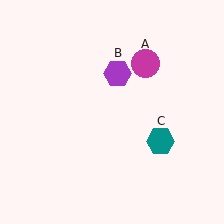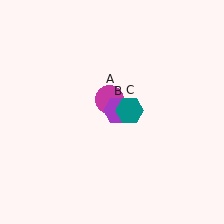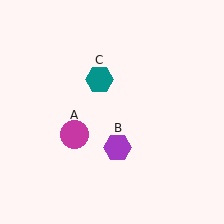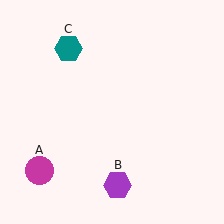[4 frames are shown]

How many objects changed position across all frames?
3 objects changed position: magenta circle (object A), purple hexagon (object B), teal hexagon (object C).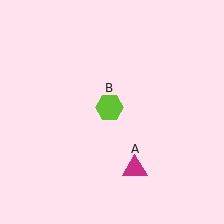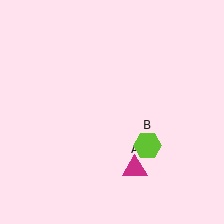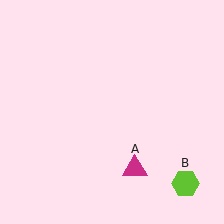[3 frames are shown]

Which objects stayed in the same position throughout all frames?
Magenta triangle (object A) remained stationary.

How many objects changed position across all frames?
1 object changed position: lime hexagon (object B).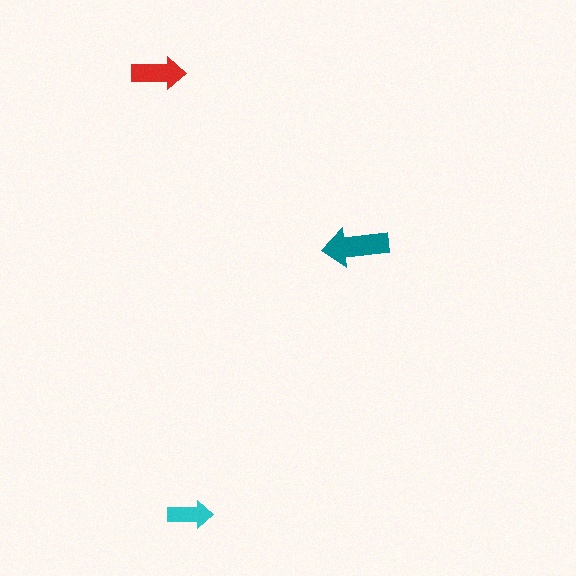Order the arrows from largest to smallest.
the teal one, the red one, the cyan one.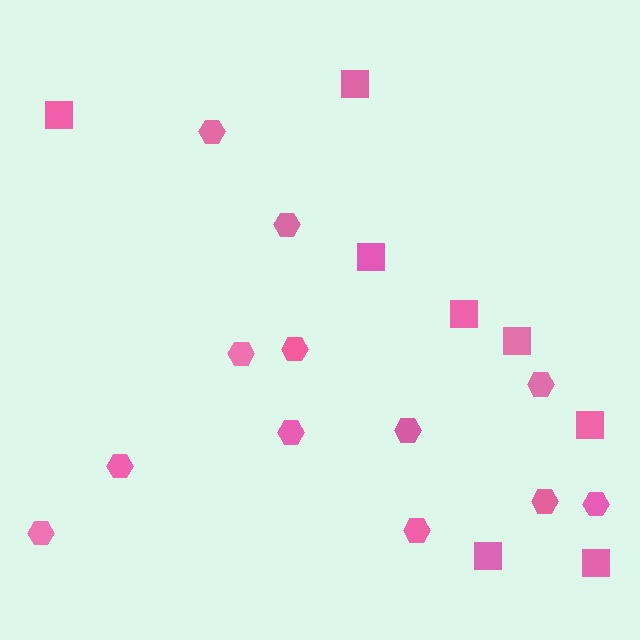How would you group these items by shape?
There are 2 groups: one group of hexagons (12) and one group of squares (8).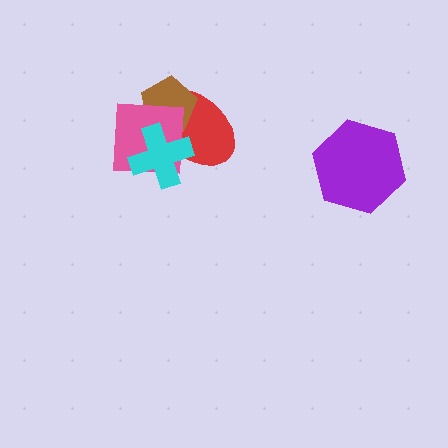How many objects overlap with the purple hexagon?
0 objects overlap with the purple hexagon.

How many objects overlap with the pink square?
3 objects overlap with the pink square.